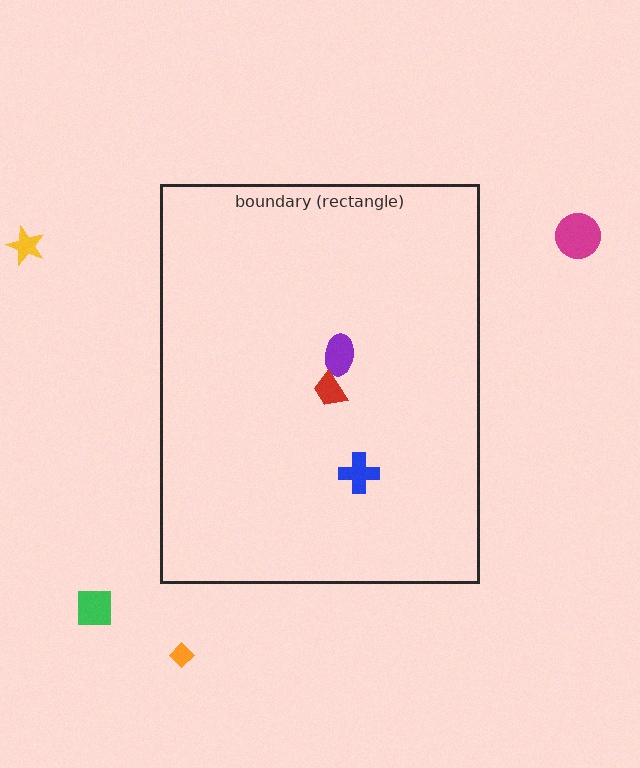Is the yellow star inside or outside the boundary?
Outside.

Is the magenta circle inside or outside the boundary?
Outside.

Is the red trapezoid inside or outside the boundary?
Inside.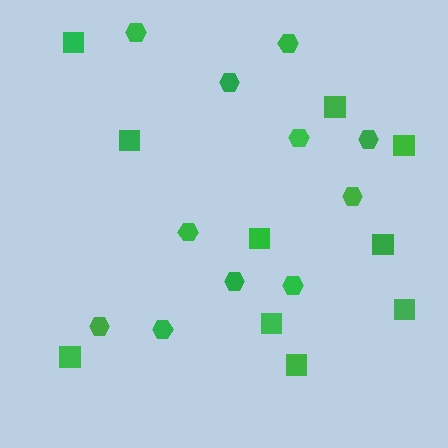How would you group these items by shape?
There are 2 groups: one group of squares (10) and one group of hexagons (11).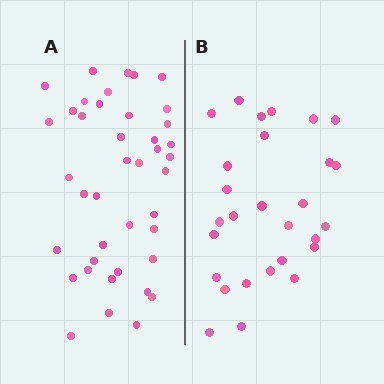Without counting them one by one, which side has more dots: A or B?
Region A (the left region) has more dots.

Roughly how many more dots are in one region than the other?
Region A has approximately 15 more dots than region B.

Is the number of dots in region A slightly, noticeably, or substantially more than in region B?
Region A has substantially more. The ratio is roughly 1.5 to 1.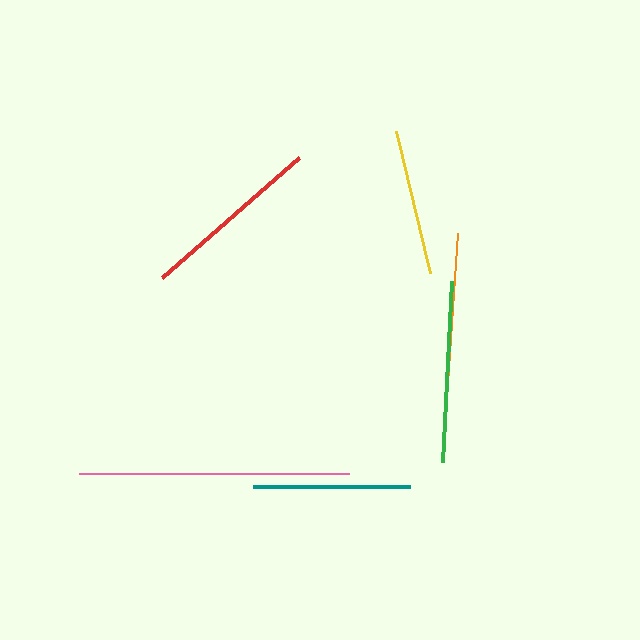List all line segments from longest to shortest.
From longest to shortest: pink, red, green, teal, orange, yellow.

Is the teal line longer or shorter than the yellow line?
The teal line is longer than the yellow line.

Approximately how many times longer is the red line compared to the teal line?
The red line is approximately 1.2 times the length of the teal line.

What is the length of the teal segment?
The teal segment is approximately 157 pixels long.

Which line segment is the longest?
The pink line is the longest at approximately 270 pixels.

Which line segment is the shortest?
The yellow line is the shortest at approximately 146 pixels.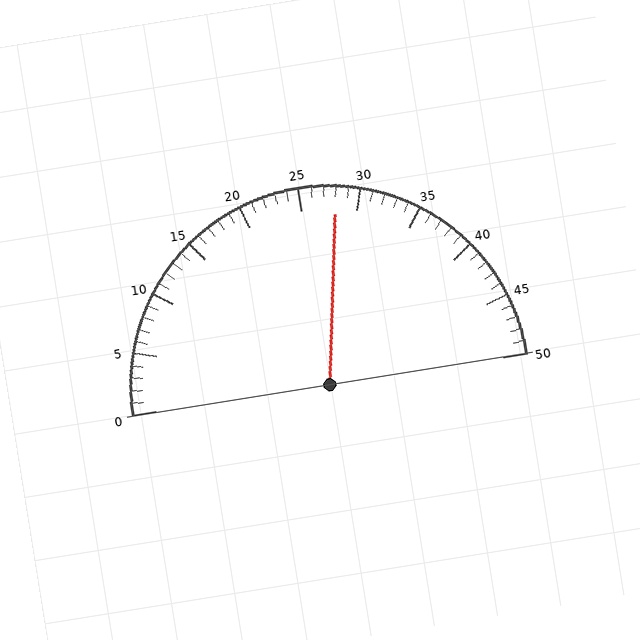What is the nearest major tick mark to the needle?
The nearest major tick mark is 30.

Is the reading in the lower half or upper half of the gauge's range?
The reading is in the upper half of the range (0 to 50).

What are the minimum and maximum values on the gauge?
The gauge ranges from 0 to 50.